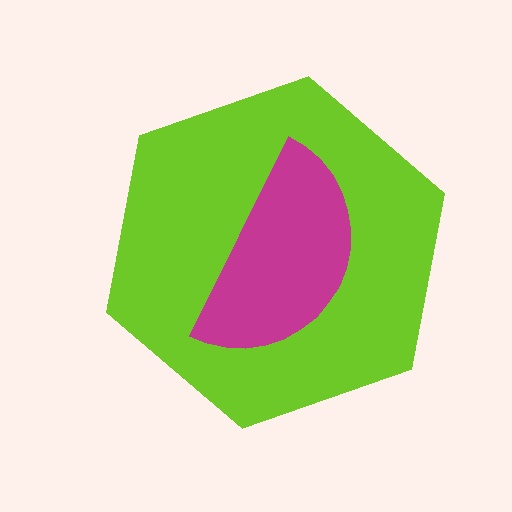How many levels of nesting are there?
2.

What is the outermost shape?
The lime hexagon.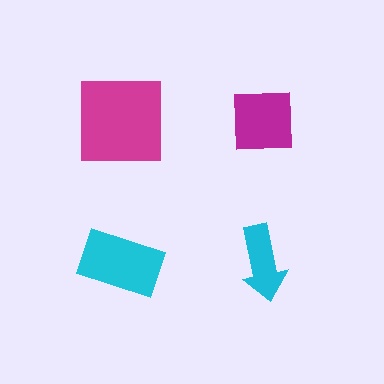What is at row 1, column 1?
A magenta square.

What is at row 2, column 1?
A cyan rectangle.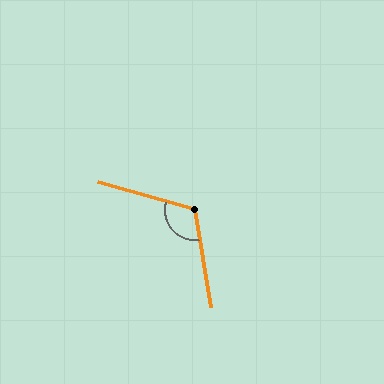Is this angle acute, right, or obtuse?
It is obtuse.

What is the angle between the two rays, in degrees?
Approximately 115 degrees.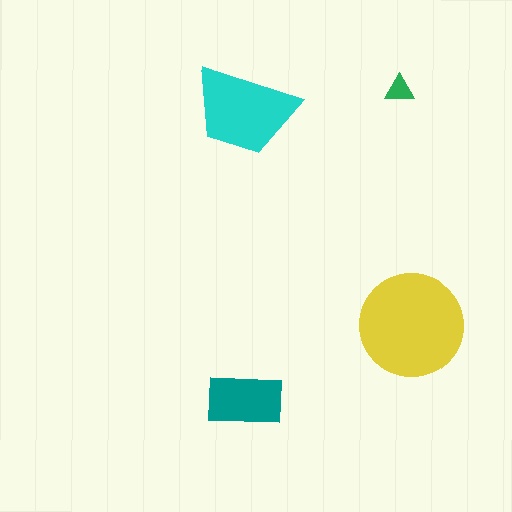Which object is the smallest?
The green triangle.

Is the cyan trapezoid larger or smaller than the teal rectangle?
Larger.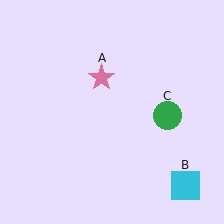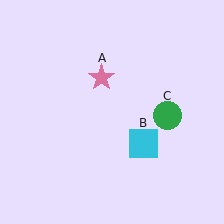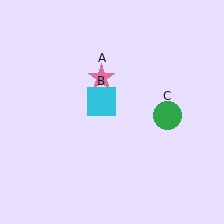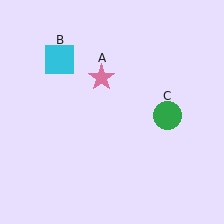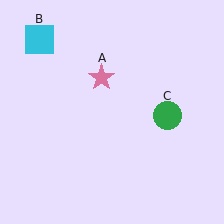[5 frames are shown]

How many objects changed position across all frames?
1 object changed position: cyan square (object B).